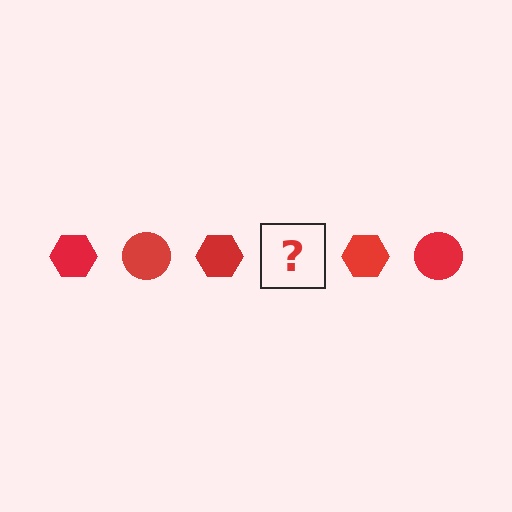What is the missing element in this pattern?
The missing element is a red circle.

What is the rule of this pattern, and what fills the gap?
The rule is that the pattern cycles through hexagon, circle shapes in red. The gap should be filled with a red circle.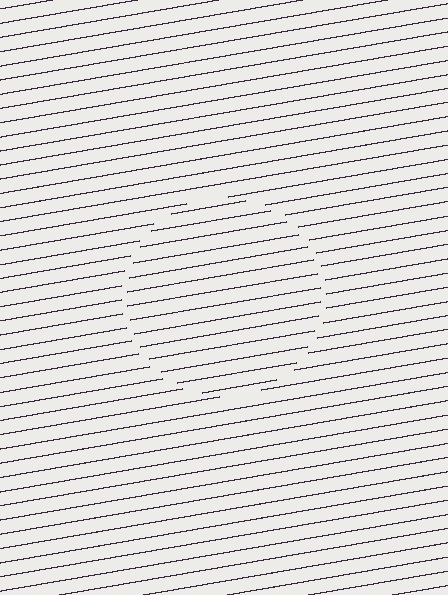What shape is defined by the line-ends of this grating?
An illusory circle. The interior of the shape contains the same grating, shifted by half a period — the contour is defined by the phase discontinuity where line-ends from the inner and outer gratings abut.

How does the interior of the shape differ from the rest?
The interior of the shape contains the same grating, shifted by half a period — the contour is defined by the phase discontinuity where line-ends from the inner and outer gratings abut.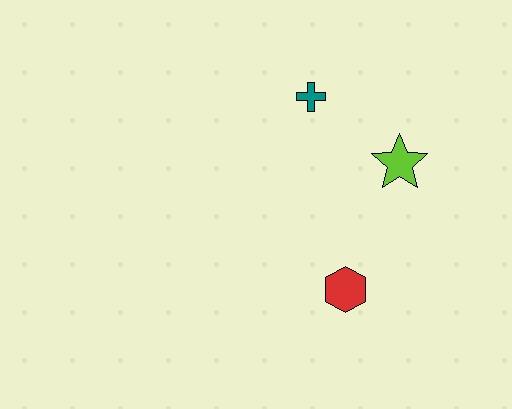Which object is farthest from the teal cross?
The red hexagon is farthest from the teal cross.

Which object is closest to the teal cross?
The lime star is closest to the teal cross.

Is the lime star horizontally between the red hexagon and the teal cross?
No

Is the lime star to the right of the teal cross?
Yes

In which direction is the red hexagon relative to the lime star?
The red hexagon is below the lime star.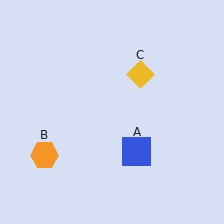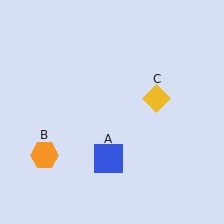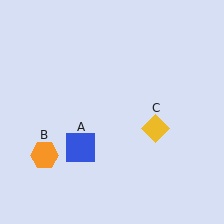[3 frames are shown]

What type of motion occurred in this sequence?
The blue square (object A), yellow diamond (object C) rotated clockwise around the center of the scene.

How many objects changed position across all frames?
2 objects changed position: blue square (object A), yellow diamond (object C).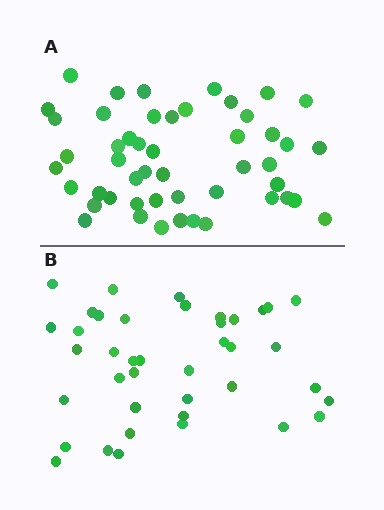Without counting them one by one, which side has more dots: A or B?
Region A (the top region) has more dots.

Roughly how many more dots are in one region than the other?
Region A has roughly 8 or so more dots than region B.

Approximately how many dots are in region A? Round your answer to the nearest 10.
About 50 dots. (The exact count is 49, which rounds to 50.)